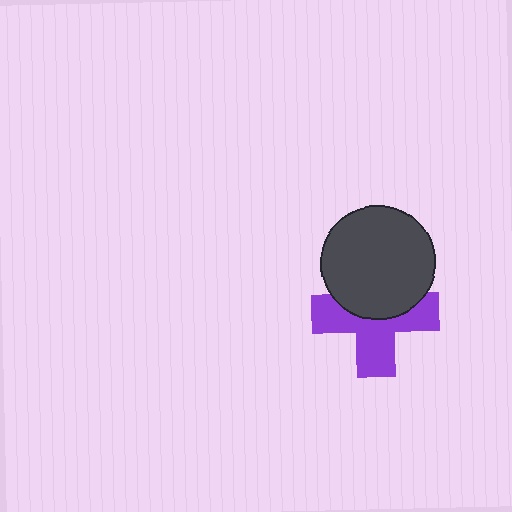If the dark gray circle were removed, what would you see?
You would see the complete purple cross.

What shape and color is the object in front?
The object in front is a dark gray circle.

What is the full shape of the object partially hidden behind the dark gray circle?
The partially hidden object is a purple cross.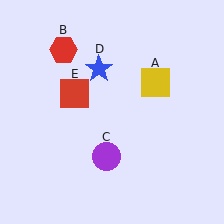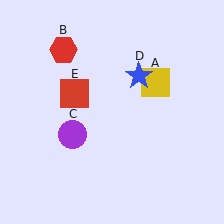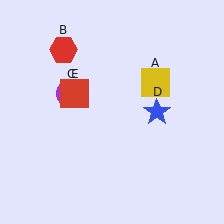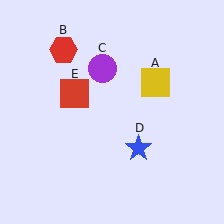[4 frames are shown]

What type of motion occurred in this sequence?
The purple circle (object C), blue star (object D) rotated clockwise around the center of the scene.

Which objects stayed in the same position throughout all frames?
Yellow square (object A) and red hexagon (object B) and red square (object E) remained stationary.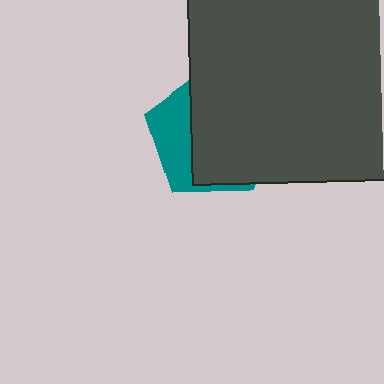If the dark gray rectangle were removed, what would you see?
You would see the complete teal pentagon.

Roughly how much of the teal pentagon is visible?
A small part of it is visible (roughly 32%).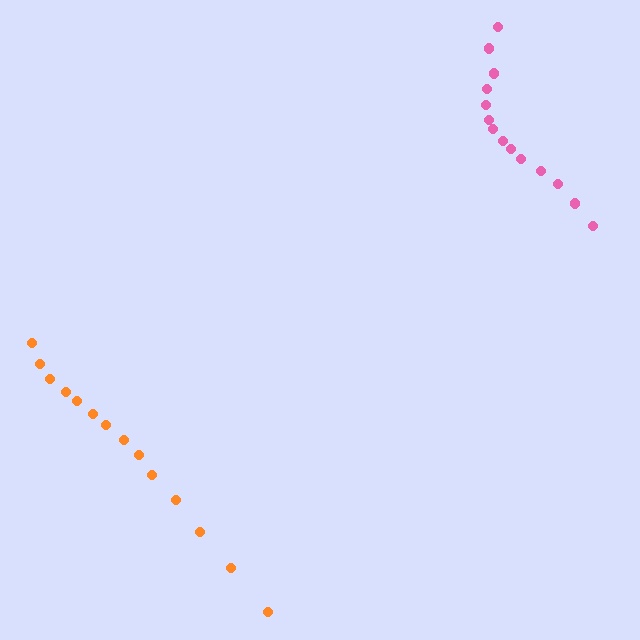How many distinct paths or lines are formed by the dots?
There are 2 distinct paths.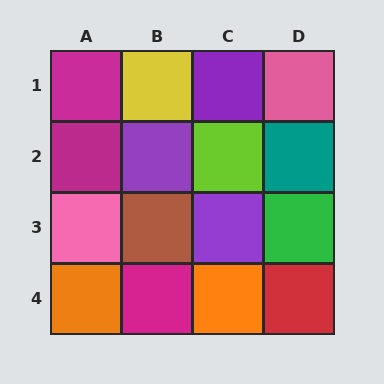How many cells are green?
1 cell is green.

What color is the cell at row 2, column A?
Magenta.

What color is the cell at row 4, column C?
Orange.